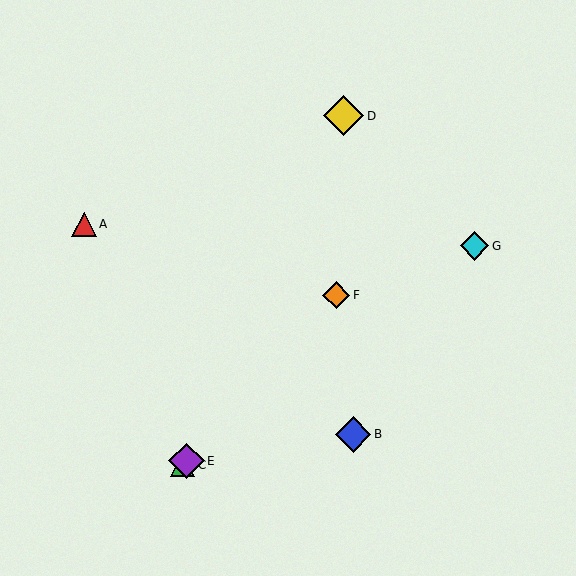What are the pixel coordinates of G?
Object G is at (475, 246).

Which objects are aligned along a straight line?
Objects C, E, F are aligned along a straight line.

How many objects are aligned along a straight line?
3 objects (C, E, F) are aligned along a straight line.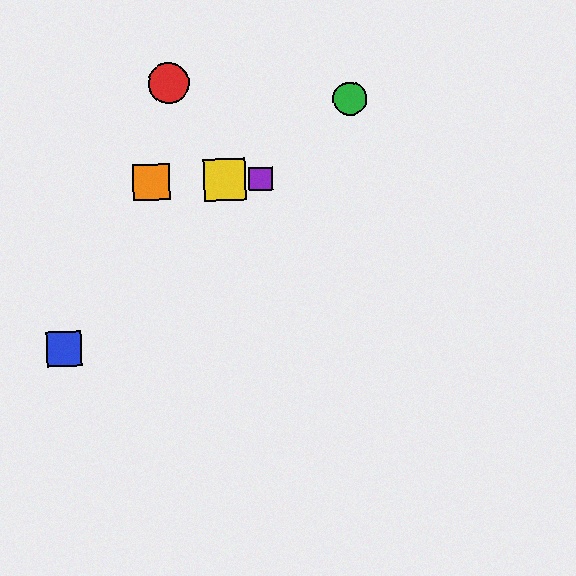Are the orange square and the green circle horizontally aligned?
No, the orange square is at y≈182 and the green circle is at y≈98.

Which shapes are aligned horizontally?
The yellow square, the purple square, the orange square are aligned horizontally.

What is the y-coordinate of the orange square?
The orange square is at y≈182.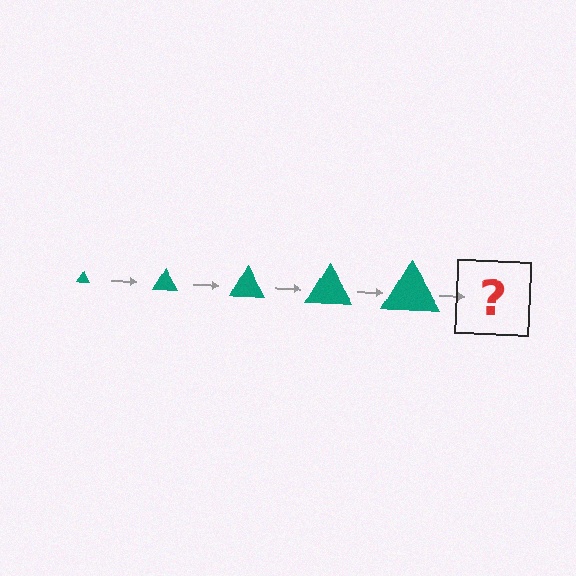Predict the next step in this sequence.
The next step is a teal triangle, larger than the previous one.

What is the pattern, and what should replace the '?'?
The pattern is that the triangle gets progressively larger each step. The '?' should be a teal triangle, larger than the previous one.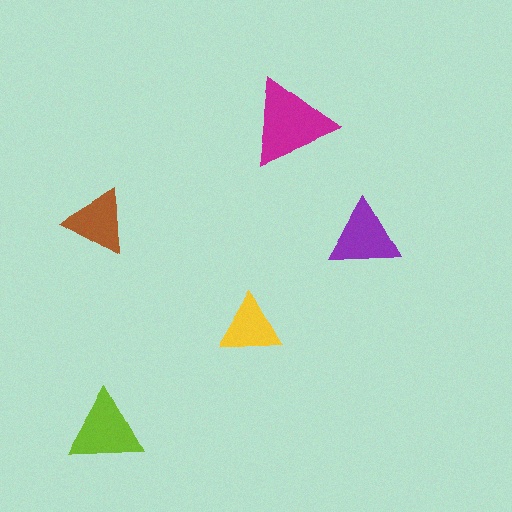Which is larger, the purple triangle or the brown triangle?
The purple one.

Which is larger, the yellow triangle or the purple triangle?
The purple one.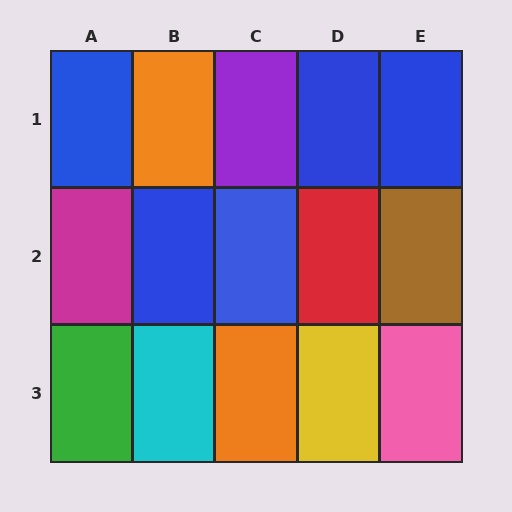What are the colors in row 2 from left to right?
Magenta, blue, blue, red, brown.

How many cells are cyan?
1 cell is cyan.